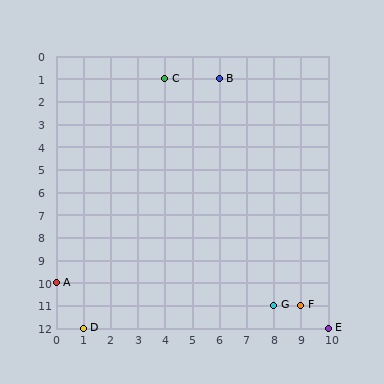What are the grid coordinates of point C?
Point C is at grid coordinates (4, 1).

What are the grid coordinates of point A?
Point A is at grid coordinates (0, 10).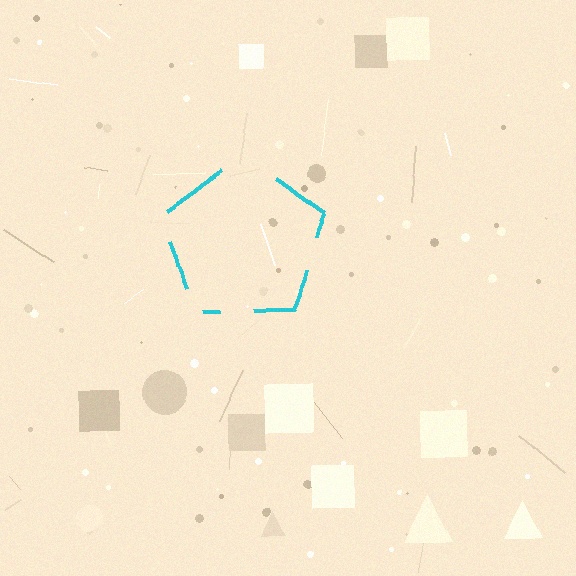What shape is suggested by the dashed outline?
The dashed outline suggests a pentagon.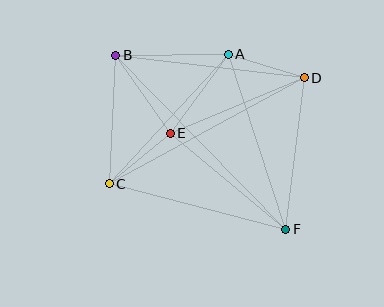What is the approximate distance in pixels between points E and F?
The distance between E and F is approximately 150 pixels.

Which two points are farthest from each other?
Points B and F are farthest from each other.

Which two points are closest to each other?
Points C and E are closest to each other.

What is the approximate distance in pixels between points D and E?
The distance between D and E is approximately 145 pixels.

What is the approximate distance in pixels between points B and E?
The distance between B and E is approximately 95 pixels.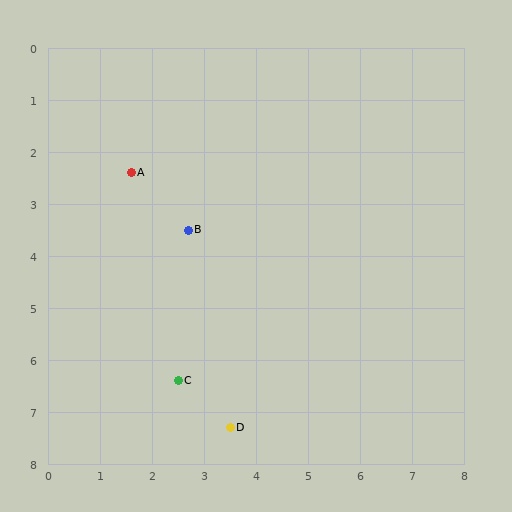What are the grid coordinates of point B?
Point B is at approximately (2.7, 3.5).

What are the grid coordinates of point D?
Point D is at approximately (3.5, 7.3).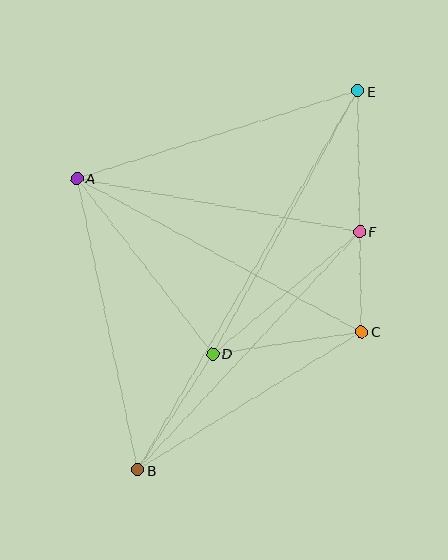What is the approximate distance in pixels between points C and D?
The distance between C and D is approximately 150 pixels.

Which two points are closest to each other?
Points C and F are closest to each other.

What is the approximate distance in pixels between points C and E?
The distance between C and E is approximately 241 pixels.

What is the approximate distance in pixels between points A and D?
The distance between A and D is approximately 222 pixels.